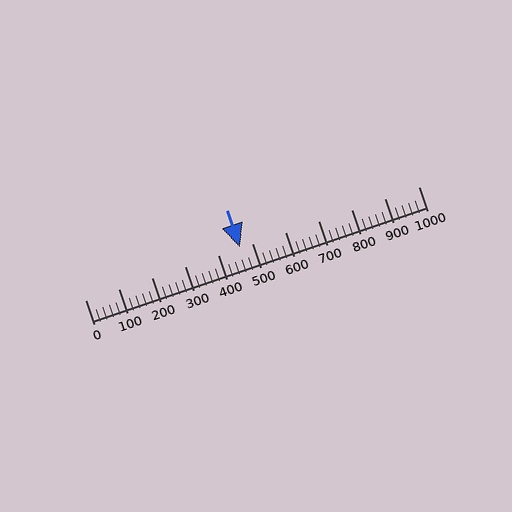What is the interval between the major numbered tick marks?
The major tick marks are spaced 100 units apart.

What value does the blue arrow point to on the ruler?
The blue arrow points to approximately 466.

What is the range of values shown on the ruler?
The ruler shows values from 0 to 1000.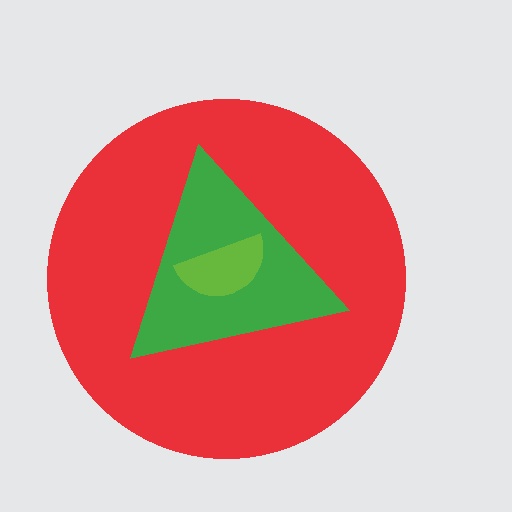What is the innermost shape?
The lime semicircle.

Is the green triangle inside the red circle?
Yes.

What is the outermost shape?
The red circle.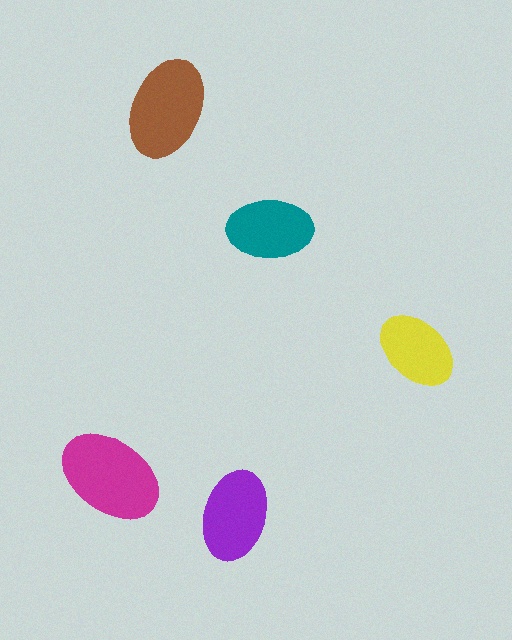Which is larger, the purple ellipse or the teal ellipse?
The purple one.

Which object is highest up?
The brown ellipse is topmost.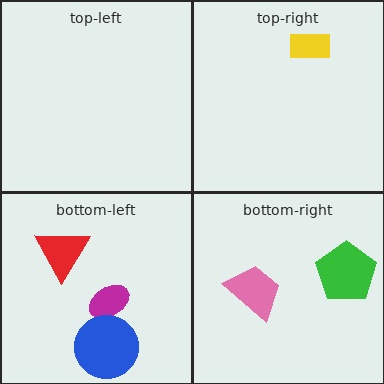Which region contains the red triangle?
The bottom-left region.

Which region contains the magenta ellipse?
The bottom-left region.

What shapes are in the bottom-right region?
The pink trapezoid, the green pentagon.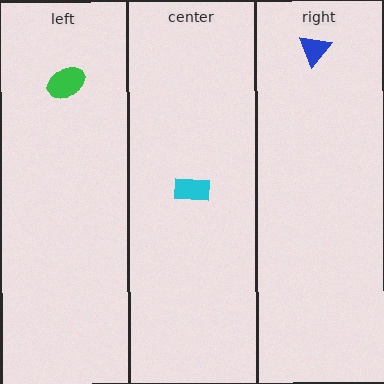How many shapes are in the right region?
1.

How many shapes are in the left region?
1.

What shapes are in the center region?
The cyan rectangle.